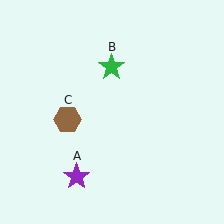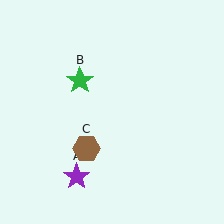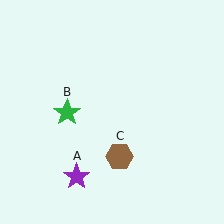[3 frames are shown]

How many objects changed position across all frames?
2 objects changed position: green star (object B), brown hexagon (object C).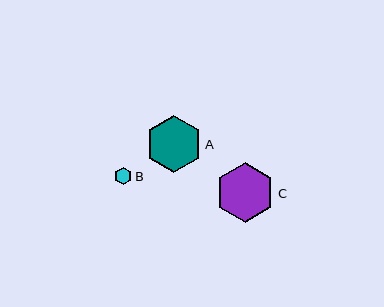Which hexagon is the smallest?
Hexagon B is the smallest with a size of approximately 18 pixels.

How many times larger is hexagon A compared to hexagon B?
Hexagon A is approximately 3.2 times the size of hexagon B.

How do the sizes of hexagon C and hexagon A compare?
Hexagon C and hexagon A are approximately the same size.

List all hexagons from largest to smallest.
From largest to smallest: C, A, B.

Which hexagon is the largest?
Hexagon C is the largest with a size of approximately 60 pixels.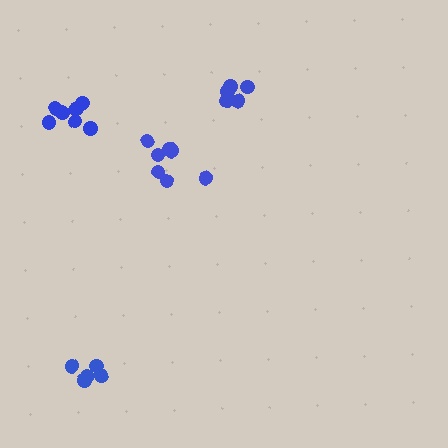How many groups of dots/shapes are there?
There are 4 groups.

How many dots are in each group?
Group 1: 7 dots, Group 2: 7 dots, Group 3: 7 dots, Group 4: 5 dots (26 total).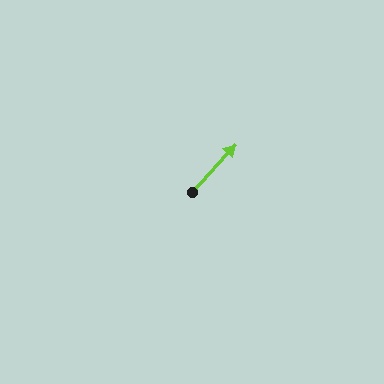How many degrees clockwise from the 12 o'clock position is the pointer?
Approximately 43 degrees.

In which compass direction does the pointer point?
Northeast.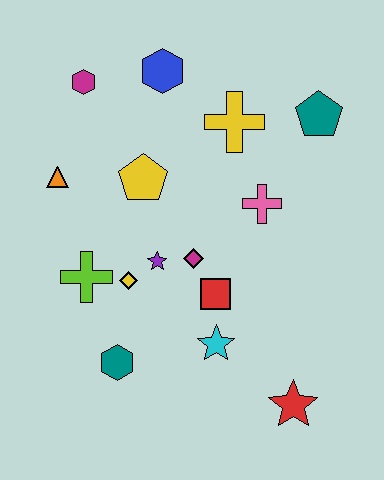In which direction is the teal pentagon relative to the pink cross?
The teal pentagon is above the pink cross.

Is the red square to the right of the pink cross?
No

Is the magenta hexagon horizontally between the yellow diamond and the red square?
No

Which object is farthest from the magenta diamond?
The magenta hexagon is farthest from the magenta diamond.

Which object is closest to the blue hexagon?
The magenta hexagon is closest to the blue hexagon.